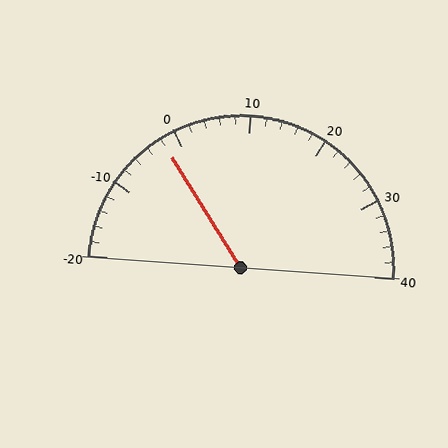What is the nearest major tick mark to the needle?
The nearest major tick mark is 0.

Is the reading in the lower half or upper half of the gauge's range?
The reading is in the lower half of the range (-20 to 40).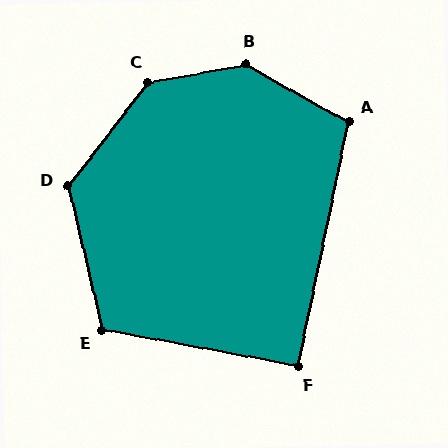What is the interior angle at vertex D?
Approximately 129 degrees (obtuse).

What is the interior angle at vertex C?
Approximately 138 degrees (obtuse).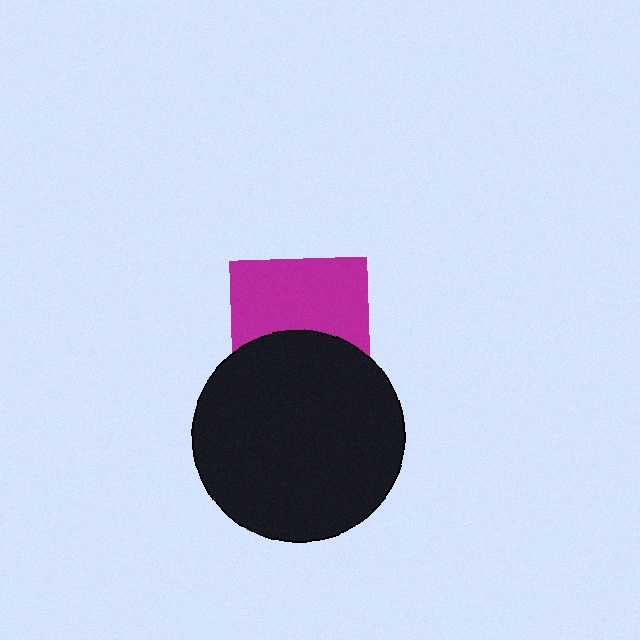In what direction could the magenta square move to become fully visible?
The magenta square could move up. That would shift it out from behind the black circle entirely.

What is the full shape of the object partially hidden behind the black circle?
The partially hidden object is a magenta square.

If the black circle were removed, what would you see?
You would see the complete magenta square.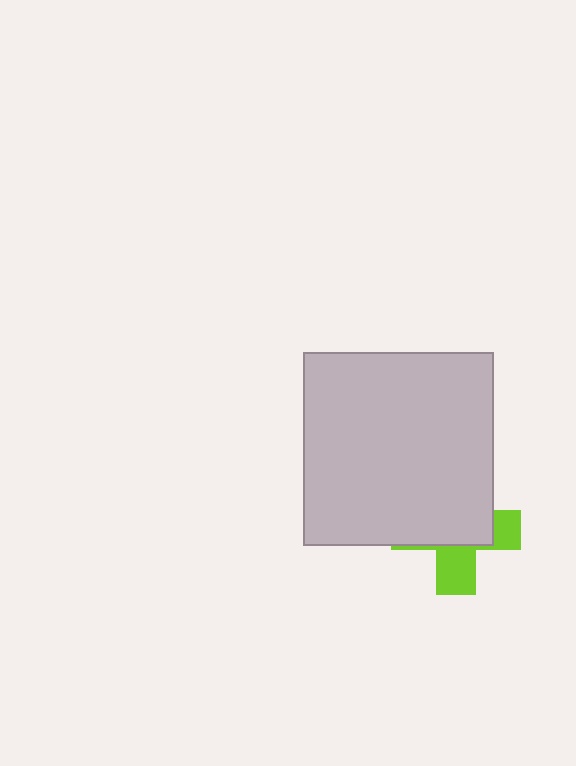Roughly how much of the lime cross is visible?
A small part of it is visible (roughly 38%).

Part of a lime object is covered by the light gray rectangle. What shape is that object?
It is a cross.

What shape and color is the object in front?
The object in front is a light gray rectangle.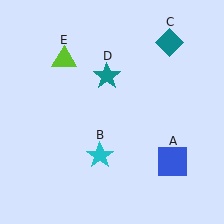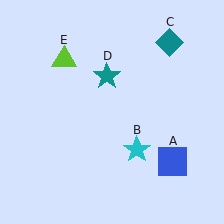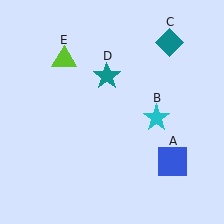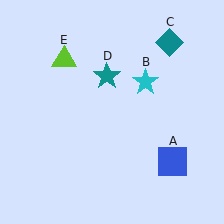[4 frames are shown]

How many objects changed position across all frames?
1 object changed position: cyan star (object B).